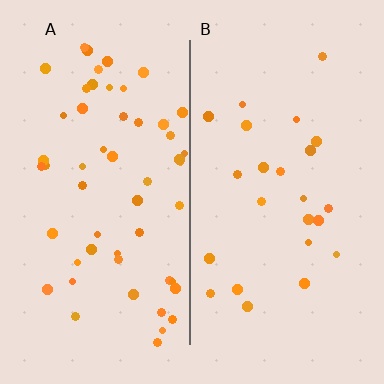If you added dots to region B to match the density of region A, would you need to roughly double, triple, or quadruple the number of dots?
Approximately double.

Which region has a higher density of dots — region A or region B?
A (the left).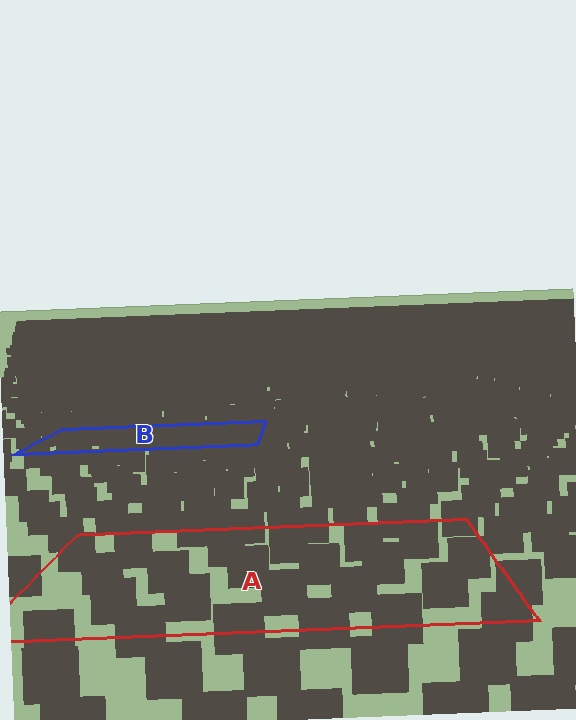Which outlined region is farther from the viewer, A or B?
Region B is farther from the viewer — the texture elements inside it appear smaller and more densely packed.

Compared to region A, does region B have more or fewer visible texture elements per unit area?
Region B has more texture elements per unit area — they are packed more densely because it is farther away.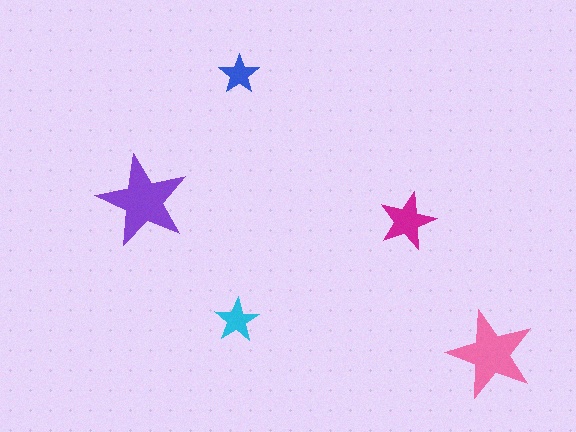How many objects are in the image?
There are 5 objects in the image.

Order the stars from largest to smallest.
the purple one, the pink one, the magenta one, the cyan one, the blue one.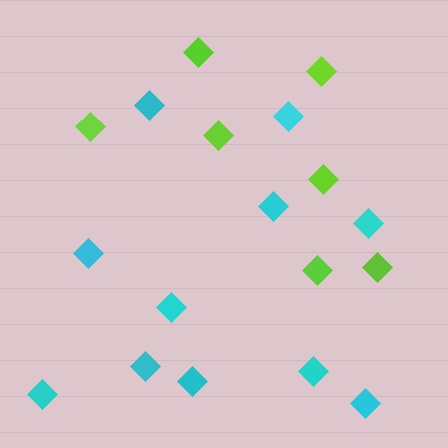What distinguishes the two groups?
There are 2 groups: one group of lime diamonds (7) and one group of cyan diamonds (11).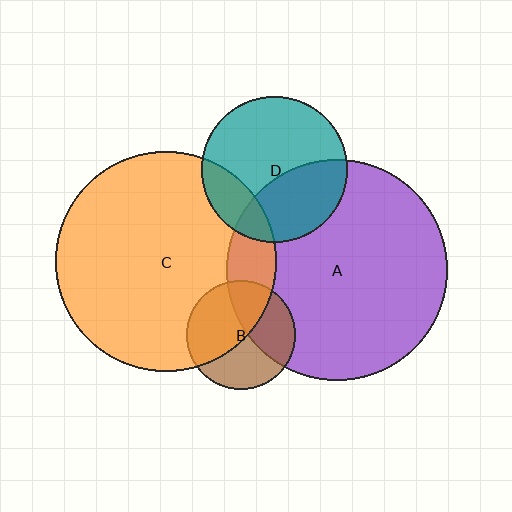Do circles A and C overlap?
Yes.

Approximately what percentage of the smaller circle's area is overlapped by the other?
Approximately 10%.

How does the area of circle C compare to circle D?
Approximately 2.3 times.